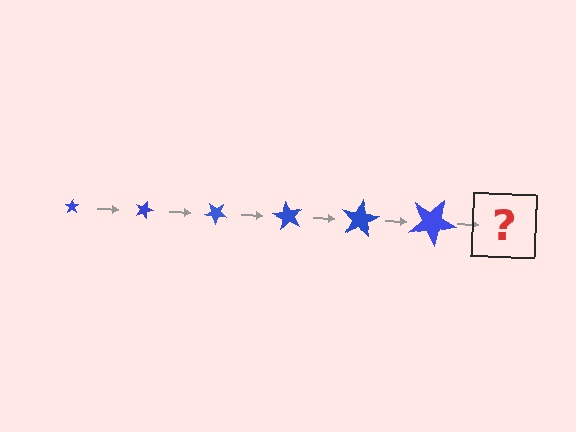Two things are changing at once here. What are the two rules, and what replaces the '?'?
The two rules are that the star grows larger each step and it rotates 20 degrees each step. The '?' should be a star, larger than the previous one and rotated 120 degrees from the start.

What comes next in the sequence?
The next element should be a star, larger than the previous one and rotated 120 degrees from the start.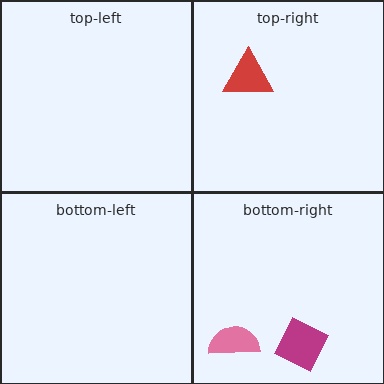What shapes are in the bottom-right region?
The magenta square, the pink semicircle.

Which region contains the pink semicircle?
The bottom-right region.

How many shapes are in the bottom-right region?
2.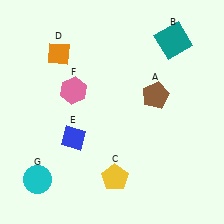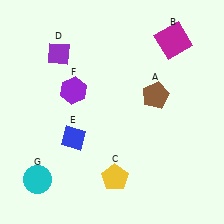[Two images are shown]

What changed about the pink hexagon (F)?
In Image 1, F is pink. In Image 2, it changed to purple.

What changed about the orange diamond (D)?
In Image 1, D is orange. In Image 2, it changed to purple.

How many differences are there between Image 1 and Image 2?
There are 3 differences between the two images.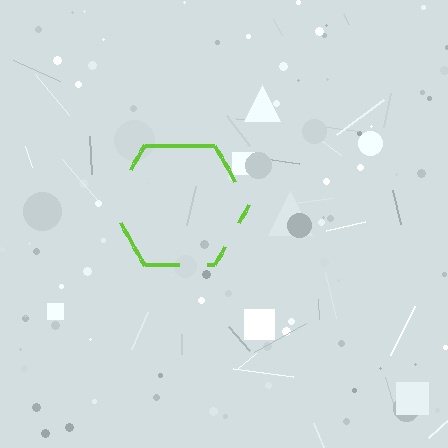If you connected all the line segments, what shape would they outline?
They would outline a hexagon.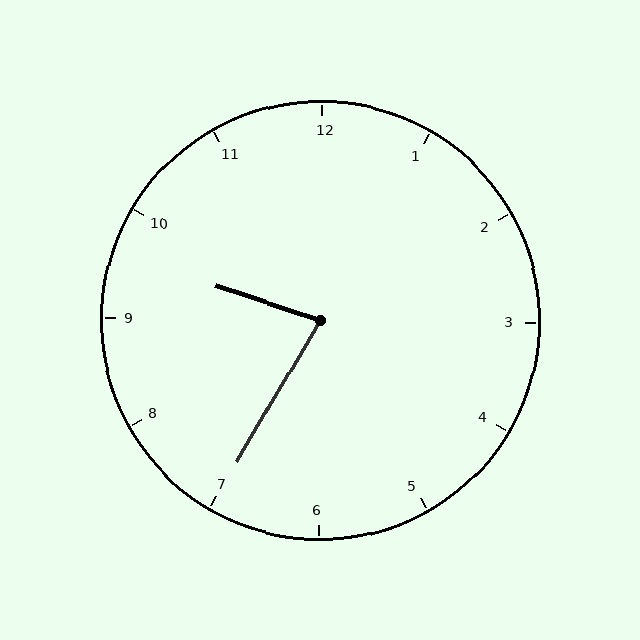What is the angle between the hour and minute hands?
Approximately 78 degrees.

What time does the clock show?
9:35.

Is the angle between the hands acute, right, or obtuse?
It is acute.